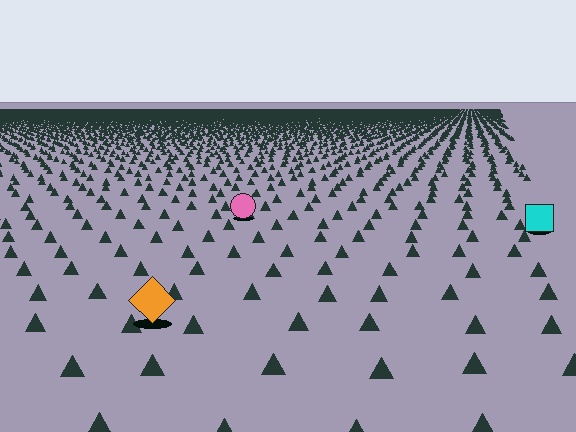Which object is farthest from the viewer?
The pink circle is farthest from the viewer. It appears smaller and the ground texture around it is denser.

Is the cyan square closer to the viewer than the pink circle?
Yes. The cyan square is closer — you can tell from the texture gradient: the ground texture is coarser near it.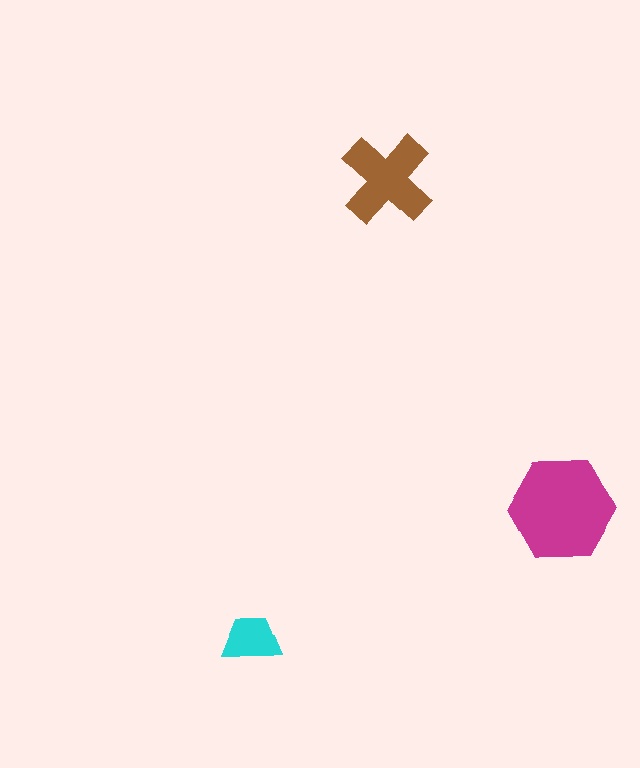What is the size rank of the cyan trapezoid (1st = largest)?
3rd.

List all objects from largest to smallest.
The magenta hexagon, the brown cross, the cyan trapezoid.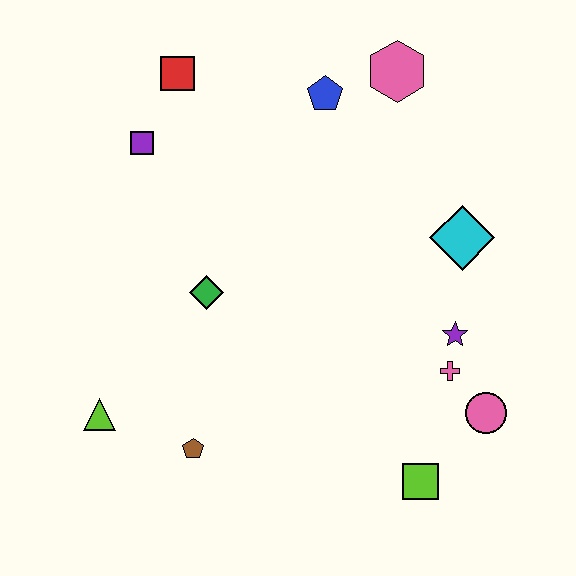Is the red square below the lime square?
No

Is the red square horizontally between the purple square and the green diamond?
Yes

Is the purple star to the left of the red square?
No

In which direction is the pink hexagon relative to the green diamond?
The pink hexagon is above the green diamond.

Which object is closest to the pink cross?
The purple star is closest to the pink cross.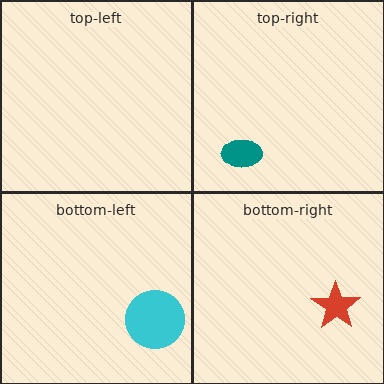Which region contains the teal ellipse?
The top-right region.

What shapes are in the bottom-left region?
The cyan circle.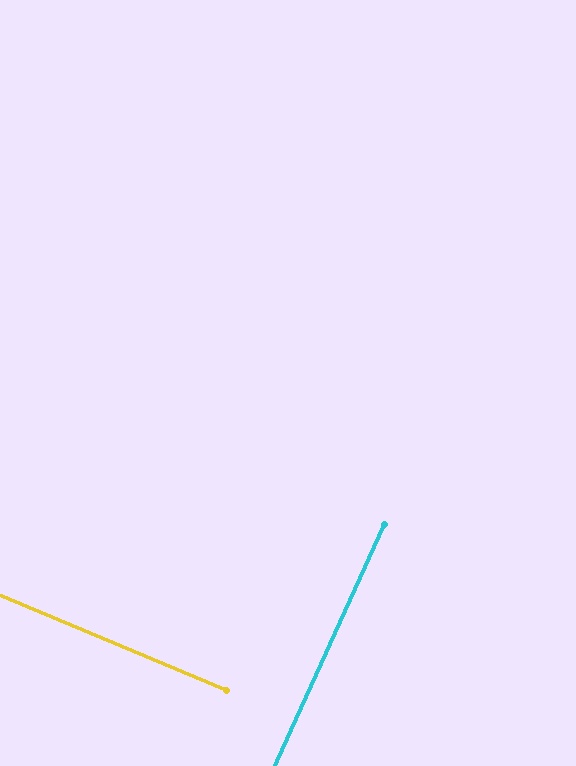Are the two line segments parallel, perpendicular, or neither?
Perpendicular — they meet at approximately 88°.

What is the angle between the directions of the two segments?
Approximately 88 degrees.